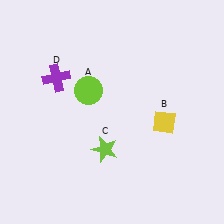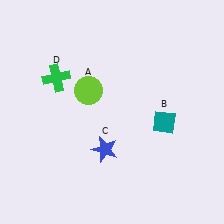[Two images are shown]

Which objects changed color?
B changed from yellow to teal. C changed from lime to blue. D changed from purple to green.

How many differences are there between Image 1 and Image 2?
There are 3 differences between the two images.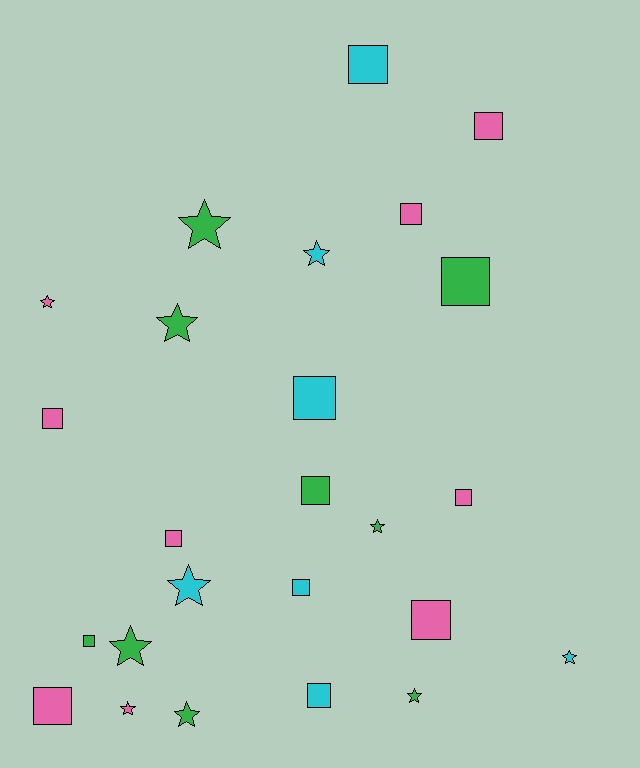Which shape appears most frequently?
Square, with 14 objects.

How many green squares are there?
There are 3 green squares.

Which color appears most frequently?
Green, with 9 objects.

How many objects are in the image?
There are 25 objects.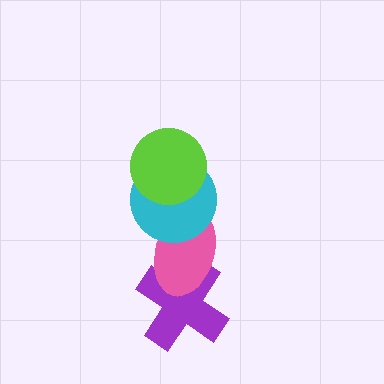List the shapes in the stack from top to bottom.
From top to bottom: the lime circle, the cyan circle, the pink ellipse, the purple cross.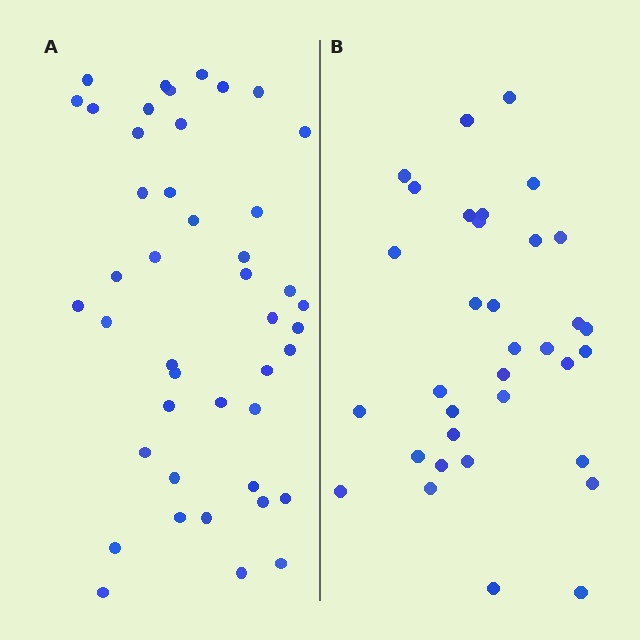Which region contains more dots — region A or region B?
Region A (the left region) has more dots.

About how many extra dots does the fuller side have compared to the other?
Region A has roughly 10 or so more dots than region B.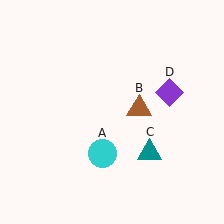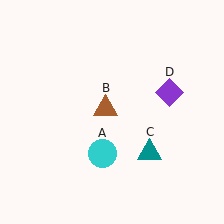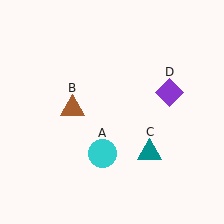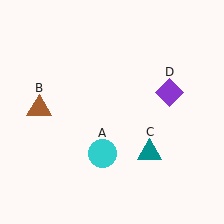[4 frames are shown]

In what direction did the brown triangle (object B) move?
The brown triangle (object B) moved left.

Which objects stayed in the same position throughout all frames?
Cyan circle (object A) and teal triangle (object C) and purple diamond (object D) remained stationary.